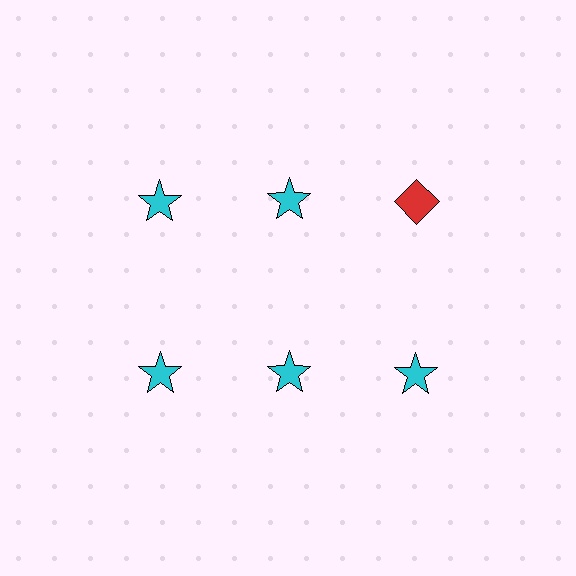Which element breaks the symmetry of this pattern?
The red diamond in the top row, center column breaks the symmetry. All other shapes are cyan stars.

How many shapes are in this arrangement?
There are 6 shapes arranged in a grid pattern.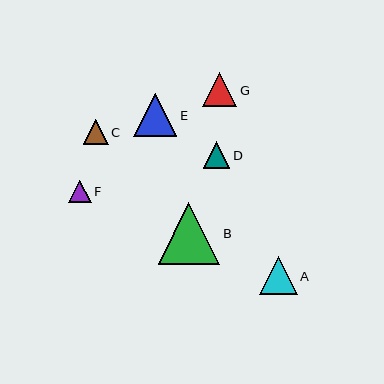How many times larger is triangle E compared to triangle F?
Triangle E is approximately 1.9 times the size of triangle F.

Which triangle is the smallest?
Triangle F is the smallest with a size of approximately 22 pixels.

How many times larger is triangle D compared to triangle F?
Triangle D is approximately 1.2 times the size of triangle F.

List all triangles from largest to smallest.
From largest to smallest: B, E, A, G, D, C, F.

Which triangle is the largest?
Triangle B is the largest with a size of approximately 61 pixels.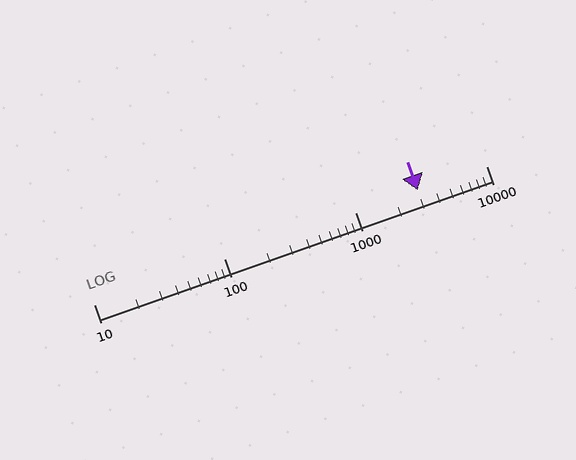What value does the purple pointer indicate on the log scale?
The pointer indicates approximately 3000.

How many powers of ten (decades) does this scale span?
The scale spans 3 decades, from 10 to 10000.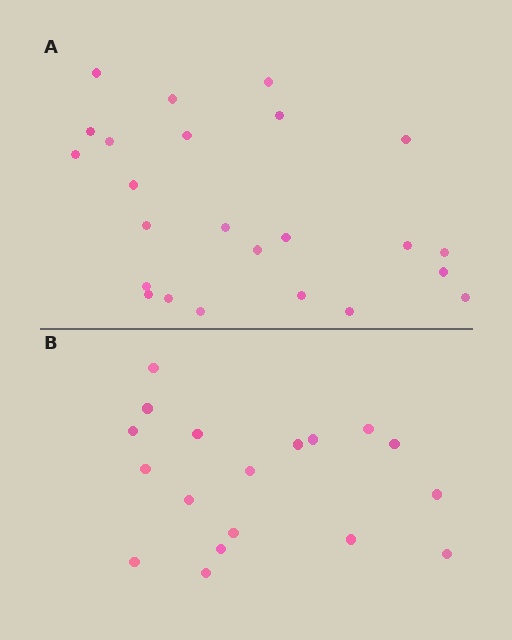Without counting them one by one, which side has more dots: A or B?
Region A (the top region) has more dots.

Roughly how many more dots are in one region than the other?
Region A has about 6 more dots than region B.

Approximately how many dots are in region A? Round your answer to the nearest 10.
About 20 dots. (The exact count is 24, which rounds to 20.)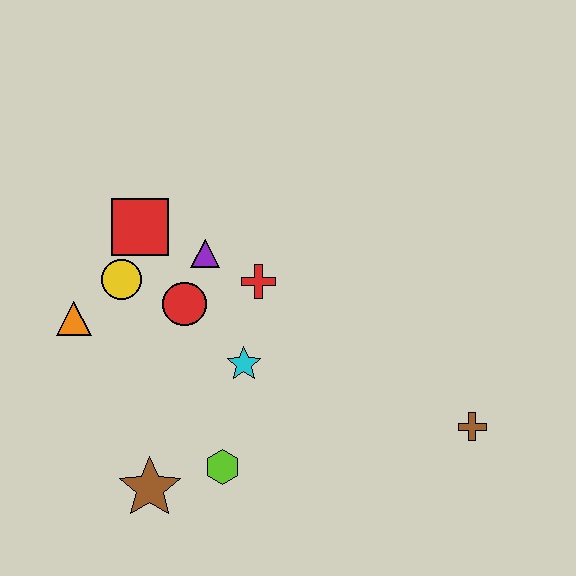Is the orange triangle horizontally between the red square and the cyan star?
No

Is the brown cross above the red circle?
No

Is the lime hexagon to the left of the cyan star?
Yes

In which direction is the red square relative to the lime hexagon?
The red square is above the lime hexagon.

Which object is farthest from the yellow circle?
The brown cross is farthest from the yellow circle.